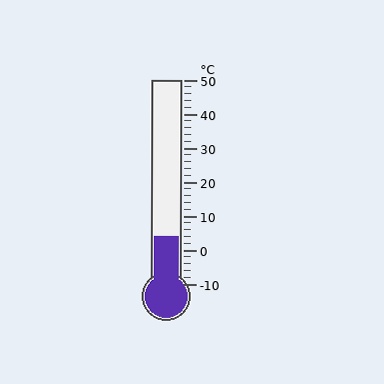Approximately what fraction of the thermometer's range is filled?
The thermometer is filled to approximately 25% of its range.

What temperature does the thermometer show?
The thermometer shows approximately 4°C.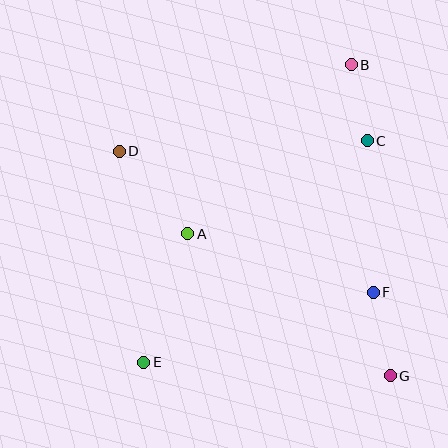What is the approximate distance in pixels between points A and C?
The distance between A and C is approximately 202 pixels.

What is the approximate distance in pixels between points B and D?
The distance between B and D is approximately 247 pixels.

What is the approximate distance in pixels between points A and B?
The distance between A and B is approximately 235 pixels.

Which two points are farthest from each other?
Points B and E are farthest from each other.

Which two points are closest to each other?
Points B and C are closest to each other.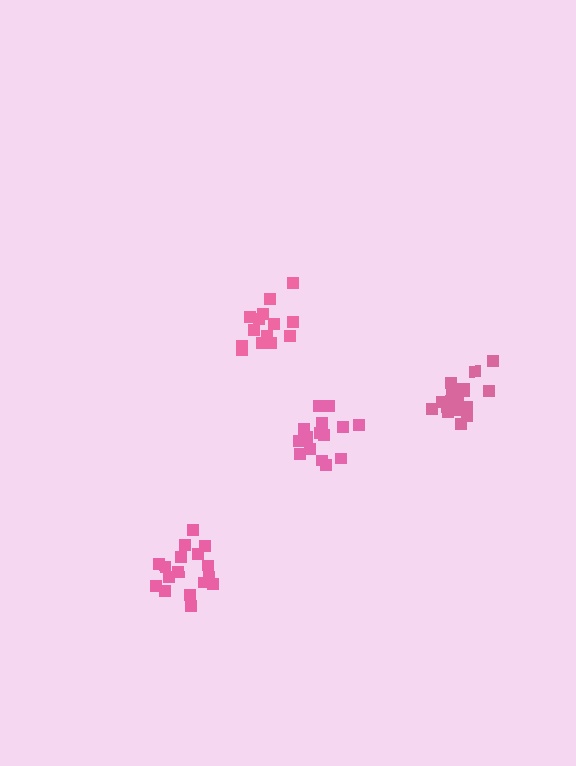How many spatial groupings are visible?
There are 4 spatial groupings.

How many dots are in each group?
Group 1: 14 dots, Group 2: 17 dots, Group 3: 15 dots, Group 4: 17 dots (63 total).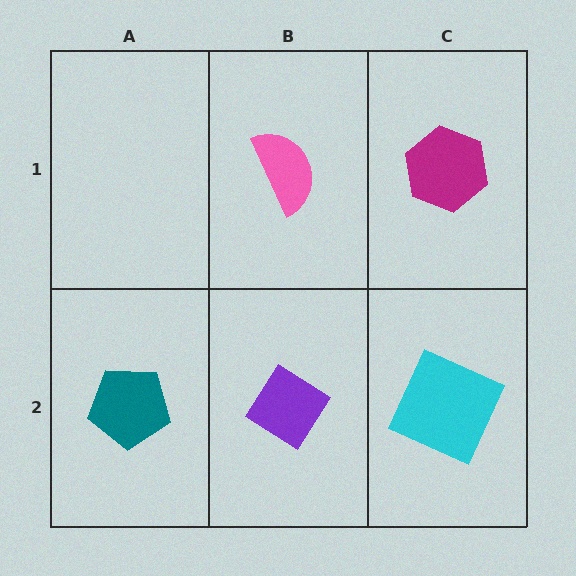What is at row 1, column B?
A pink semicircle.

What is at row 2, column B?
A purple diamond.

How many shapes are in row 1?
2 shapes.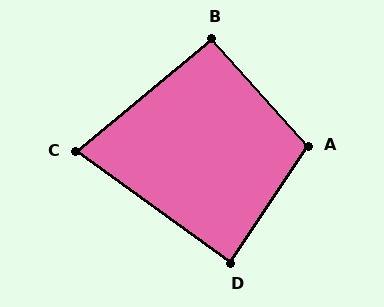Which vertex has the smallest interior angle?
C, at approximately 76 degrees.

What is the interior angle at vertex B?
Approximately 92 degrees (approximately right).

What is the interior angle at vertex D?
Approximately 88 degrees (approximately right).